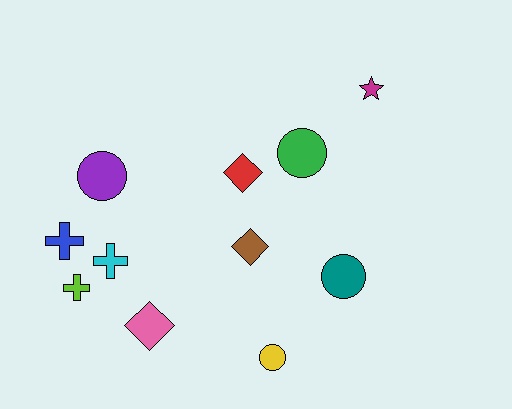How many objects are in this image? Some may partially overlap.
There are 11 objects.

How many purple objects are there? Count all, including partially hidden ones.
There is 1 purple object.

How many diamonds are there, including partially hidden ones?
There are 3 diamonds.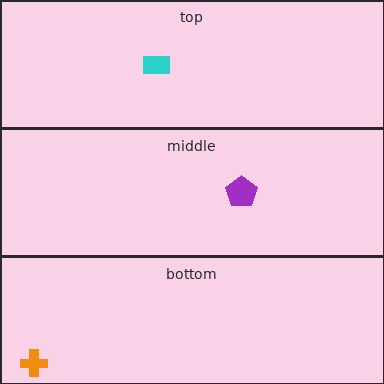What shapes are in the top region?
The cyan rectangle.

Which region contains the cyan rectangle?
The top region.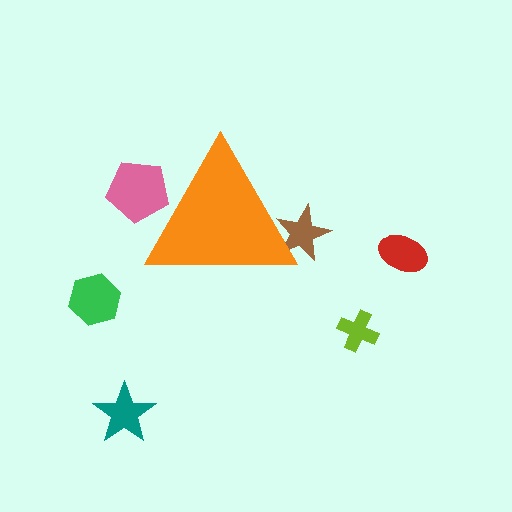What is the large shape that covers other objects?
An orange triangle.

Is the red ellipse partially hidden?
No, the red ellipse is fully visible.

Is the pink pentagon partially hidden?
Yes, the pink pentagon is partially hidden behind the orange triangle.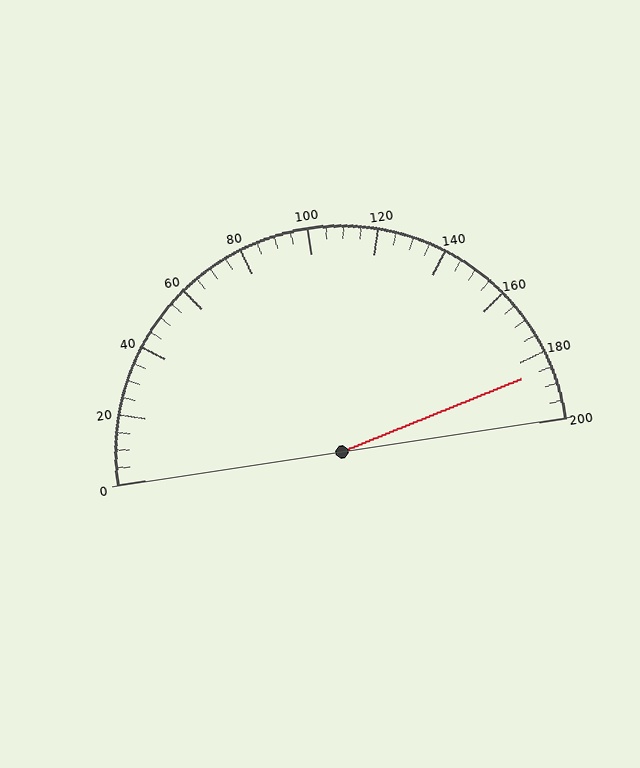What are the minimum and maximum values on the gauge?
The gauge ranges from 0 to 200.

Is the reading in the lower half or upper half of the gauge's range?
The reading is in the upper half of the range (0 to 200).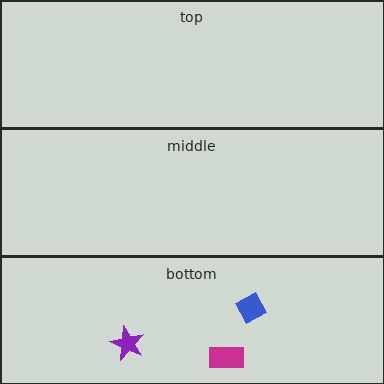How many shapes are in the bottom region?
3.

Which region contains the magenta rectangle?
The bottom region.